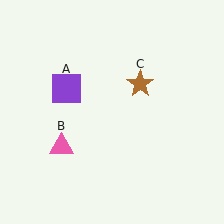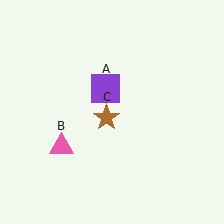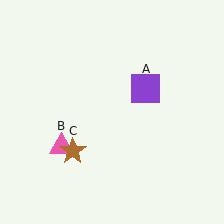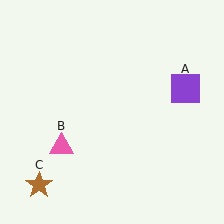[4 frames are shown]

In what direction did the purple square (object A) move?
The purple square (object A) moved right.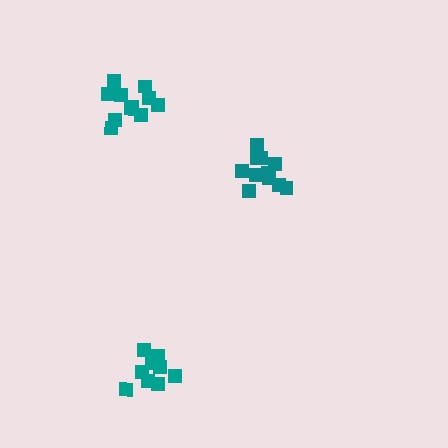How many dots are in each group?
Group 1: 11 dots, Group 2: 9 dots, Group 3: 11 dots (31 total).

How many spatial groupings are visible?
There are 3 spatial groupings.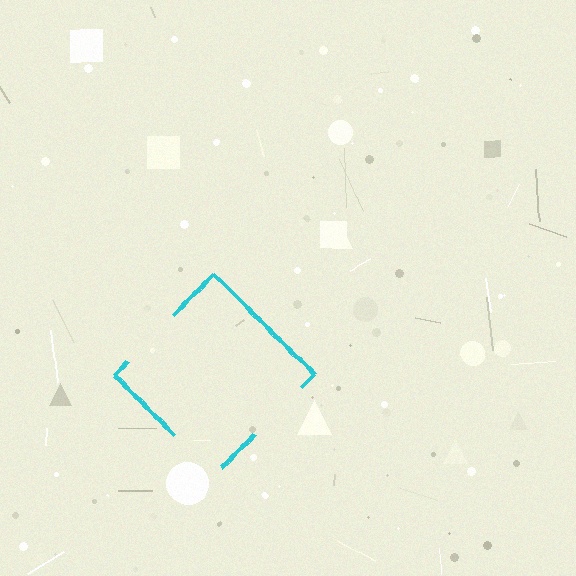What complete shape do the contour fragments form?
The contour fragments form a diamond.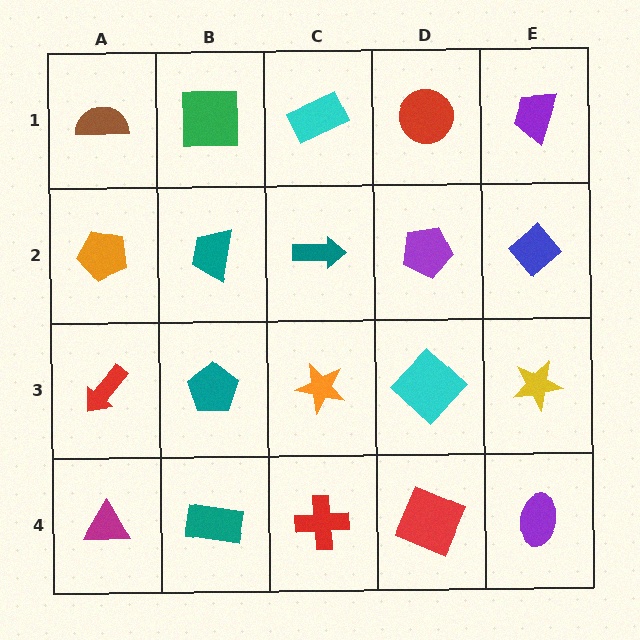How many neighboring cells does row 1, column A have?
2.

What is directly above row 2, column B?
A green square.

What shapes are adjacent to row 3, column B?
A teal trapezoid (row 2, column B), a teal rectangle (row 4, column B), a red arrow (row 3, column A), an orange star (row 3, column C).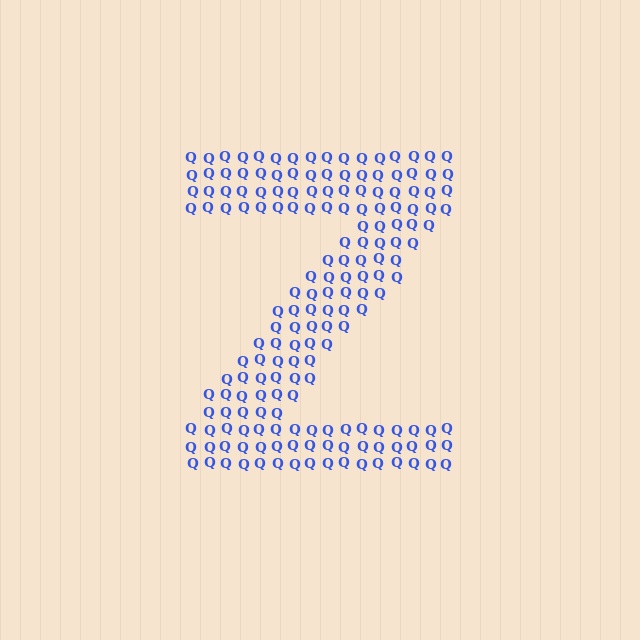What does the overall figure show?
The overall figure shows the letter Z.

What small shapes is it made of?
It is made of small letter Q's.